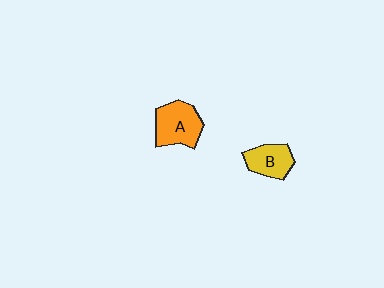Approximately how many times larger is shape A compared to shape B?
Approximately 1.3 times.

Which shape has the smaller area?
Shape B (yellow).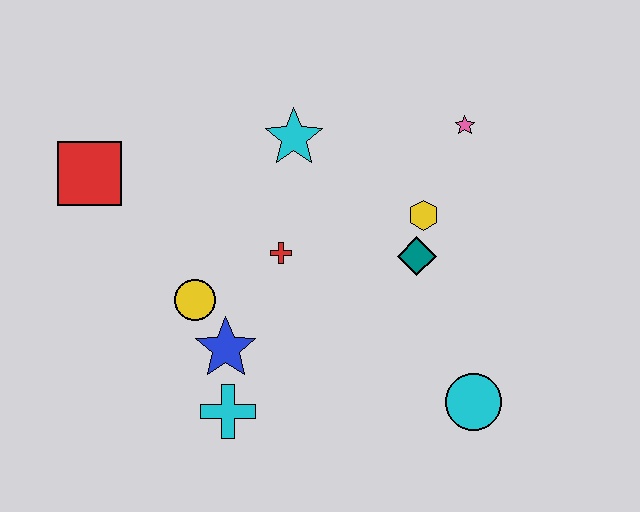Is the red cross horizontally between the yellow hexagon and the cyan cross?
Yes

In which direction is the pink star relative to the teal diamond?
The pink star is above the teal diamond.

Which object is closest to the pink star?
The yellow hexagon is closest to the pink star.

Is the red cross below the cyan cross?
No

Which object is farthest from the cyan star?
The cyan circle is farthest from the cyan star.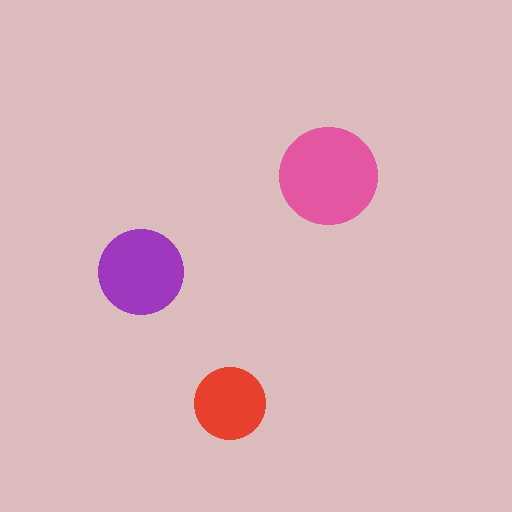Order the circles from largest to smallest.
the pink one, the purple one, the red one.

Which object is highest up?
The pink circle is topmost.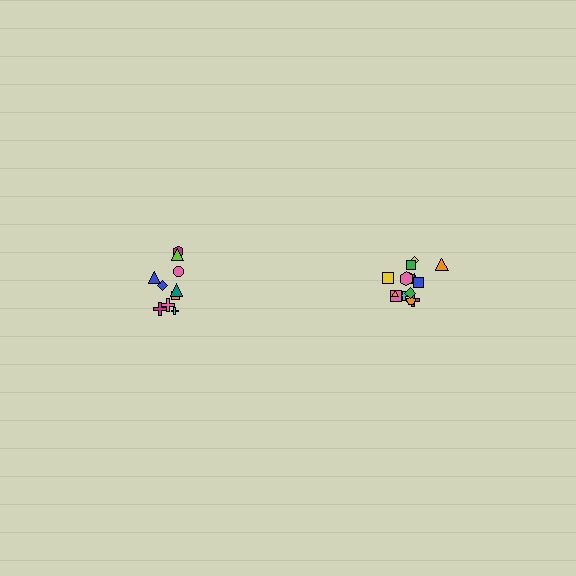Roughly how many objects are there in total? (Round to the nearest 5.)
Roughly 25 objects in total.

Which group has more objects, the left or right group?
The right group.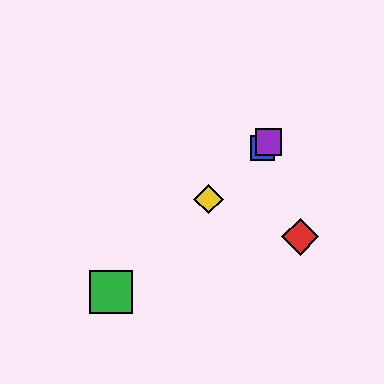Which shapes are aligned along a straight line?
The blue square, the green square, the yellow diamond, the purple square are aligned along a straight line.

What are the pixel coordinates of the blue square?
The blue square is at (262, 148).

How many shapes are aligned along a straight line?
4 shapes (the blue square, the green square, the yellow diamond, the purple square) are aligned along a straight line.